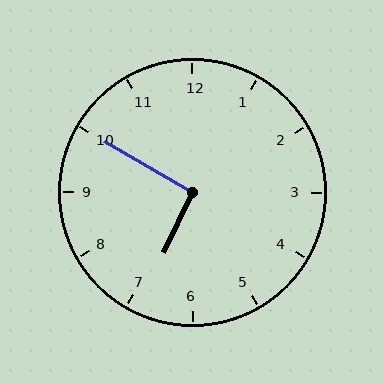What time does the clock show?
6:50.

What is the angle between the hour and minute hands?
Approximately 95 degrees.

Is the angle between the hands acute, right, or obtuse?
It is right.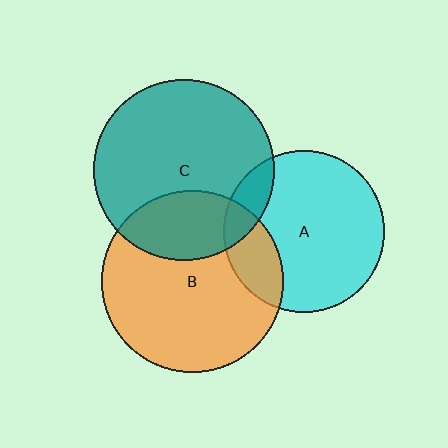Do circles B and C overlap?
Yes.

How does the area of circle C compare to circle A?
Approximately 1.3 times.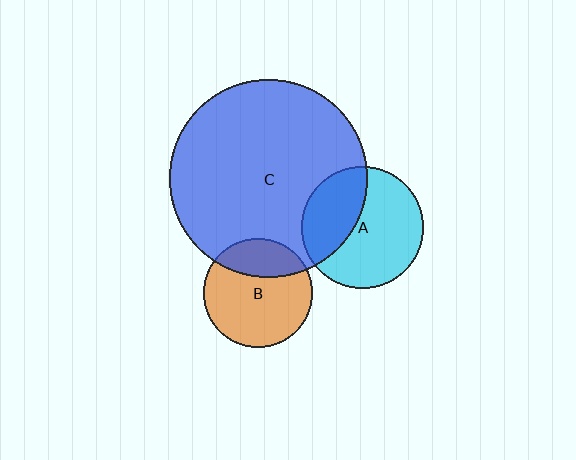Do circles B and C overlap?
Yes.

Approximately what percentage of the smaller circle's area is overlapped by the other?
Approximately 30%.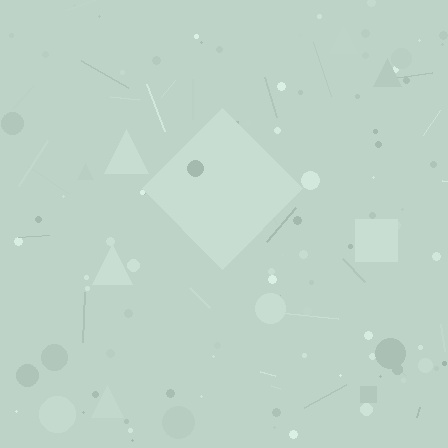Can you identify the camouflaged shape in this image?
The camouflaged shape is a diamond.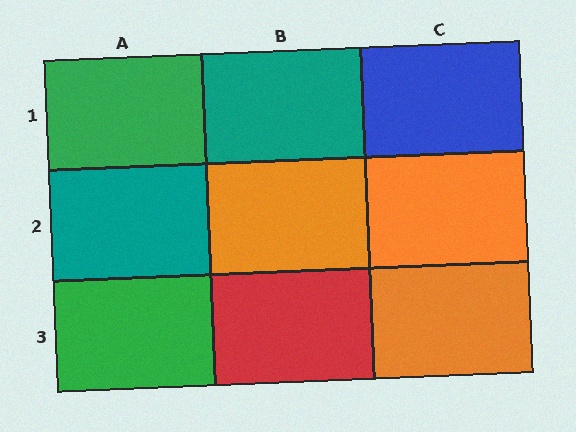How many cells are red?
1 cell is red.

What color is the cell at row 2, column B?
Orange.